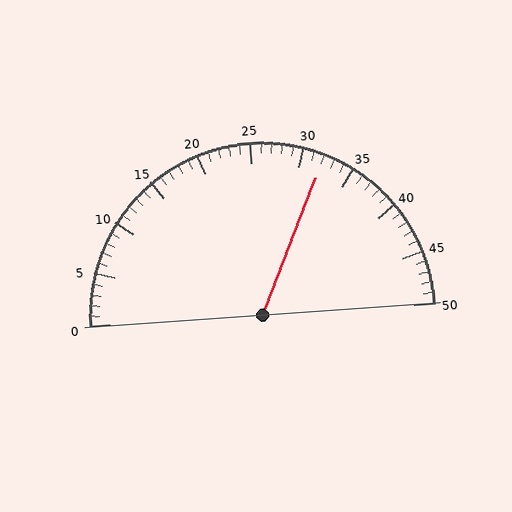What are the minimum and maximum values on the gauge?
The gauge ranges from 0 to 50.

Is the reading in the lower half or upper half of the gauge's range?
The reading is in the upper half of the range (0 to 50).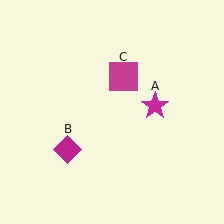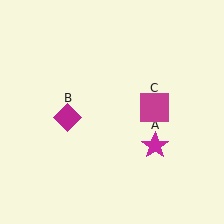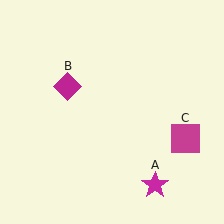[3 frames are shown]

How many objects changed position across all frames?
3 objects changed position: magenta star (object A), magenta diamond (object B), magenta square (object C).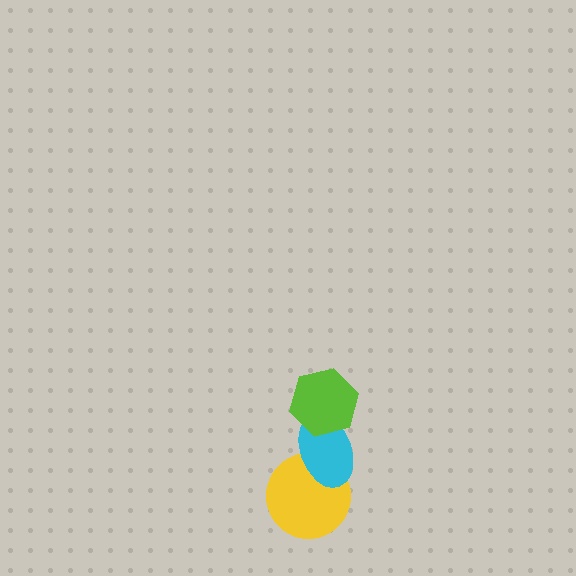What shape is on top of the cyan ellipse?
The lime hexagon is on top of the cyan ellipse.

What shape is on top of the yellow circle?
The cyan ellipse is on top of the yellow circle.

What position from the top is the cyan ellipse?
The cyan ellipse is 2nd from the top.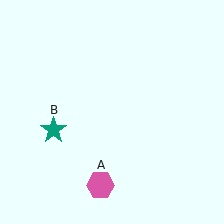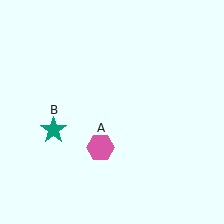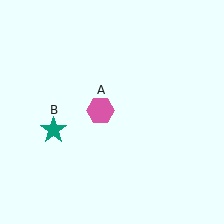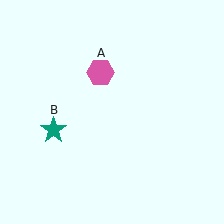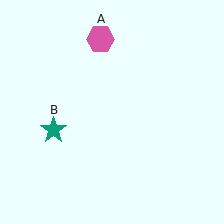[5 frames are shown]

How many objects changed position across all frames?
1 object changed position: pink hexagon (object A).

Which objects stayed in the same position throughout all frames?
Teal star (object B) remained stationary.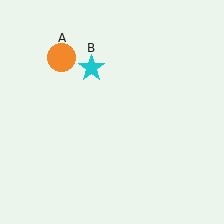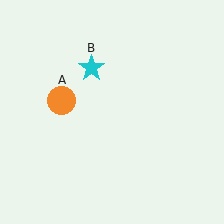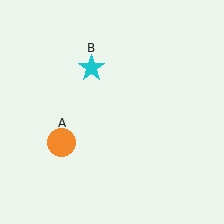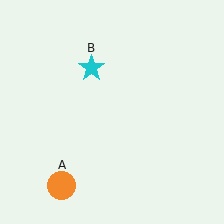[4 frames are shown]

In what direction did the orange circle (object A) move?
The orange circle (object A) moved down.